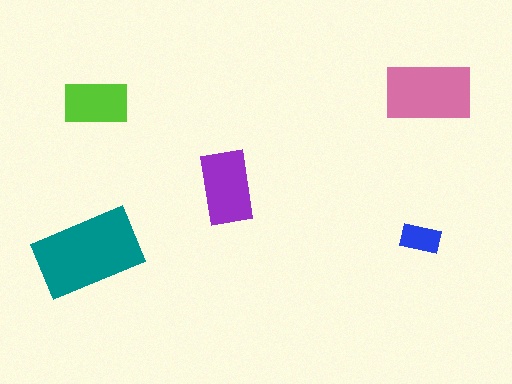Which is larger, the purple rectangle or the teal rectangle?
The teal one.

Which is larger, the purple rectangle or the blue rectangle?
The purple one.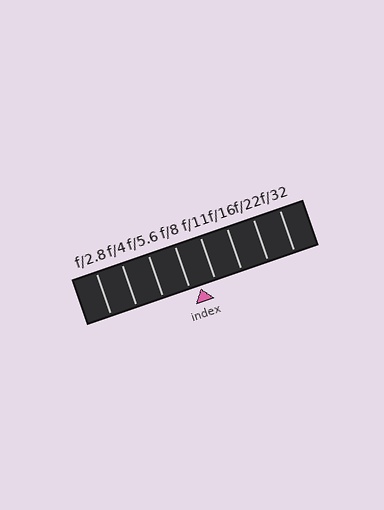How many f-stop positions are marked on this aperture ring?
There are 8 f-stop positions marked.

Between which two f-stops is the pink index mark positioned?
The index mark is between f/8 and f/11.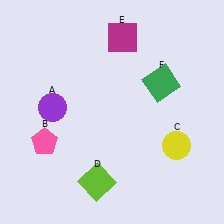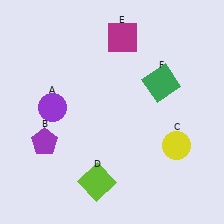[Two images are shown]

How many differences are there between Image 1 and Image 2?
There is 1 difference between the two images.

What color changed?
The pentagon (B) changed from pink in Image 1 to purple in Image 2.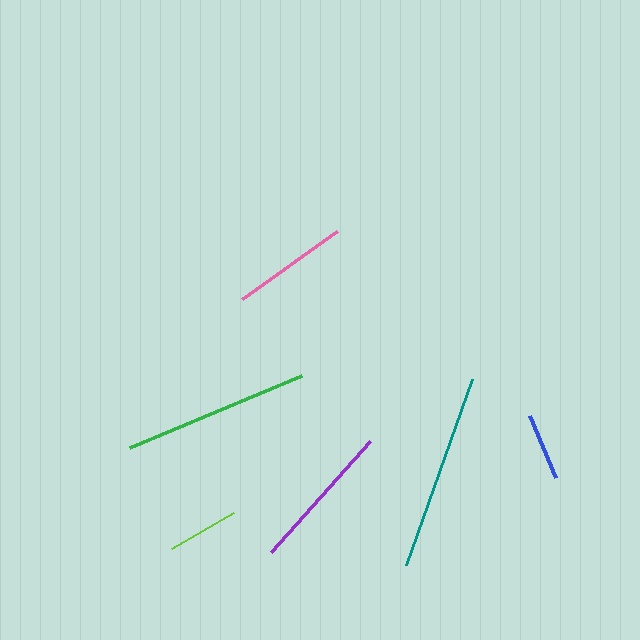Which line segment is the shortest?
The blue line is the shortest at approximately 67 pixels.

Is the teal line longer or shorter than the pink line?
The teal line is longer than the pink line.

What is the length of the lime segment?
The lime segment is approximately 72 pixels long.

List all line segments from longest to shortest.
From longest to shortest: teal, green, purple, pink, lime, blue.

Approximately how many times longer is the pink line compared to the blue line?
The pink line is approximately 1.7 times the length of the blue line.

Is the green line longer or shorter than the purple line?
The green line is longer than the purple line.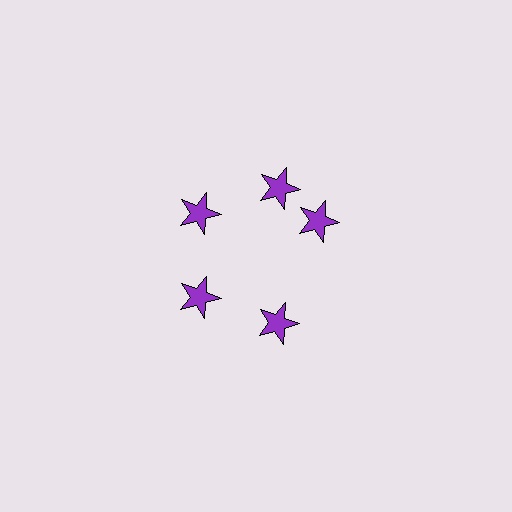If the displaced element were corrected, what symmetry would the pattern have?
It would have 5-fold rotational symmetry — the pattern would map onto itself every 72 degrees.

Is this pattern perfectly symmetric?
No. The 5 purple stars are arranged in a ring, but one element near the 3 o'clock position is rotated out of alignment along the ring, breaking the 5-fold rotational symmetry.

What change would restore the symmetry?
The symmetry would be restored by rotating it back into even spacing with its neighbors so that all 5 stars sit at equal angles and equal distance from the center.